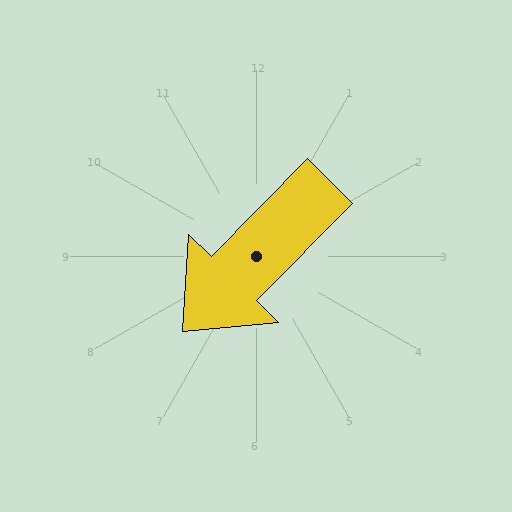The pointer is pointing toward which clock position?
Roughly 7 o'clock.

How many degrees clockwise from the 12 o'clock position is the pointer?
Approximately 225 degrees.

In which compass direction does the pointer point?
Southwest.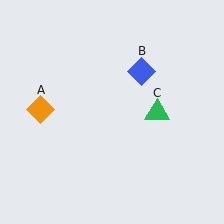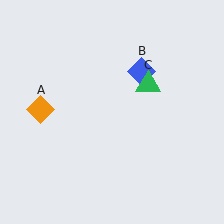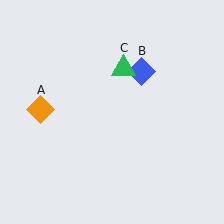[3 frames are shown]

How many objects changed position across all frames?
1 object changed position: green triangle (object C).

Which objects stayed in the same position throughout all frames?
Orange diamond (object A) and blue diamond (object B) remained stationary.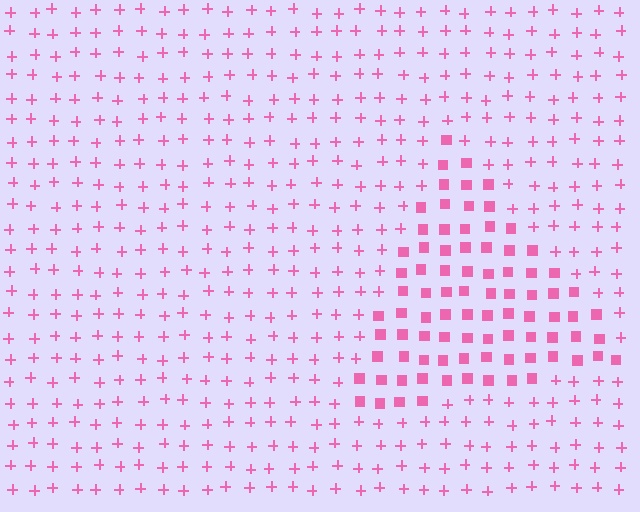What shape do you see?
I see a triangle.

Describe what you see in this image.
The image is filled with small pink elements arranged in a uniform grid. A triangle-shaped region contains squares, while the surrounding area contains plus signs. The boundary is defined purely by the change in element shape.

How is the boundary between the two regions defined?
The boundary is defined by a change in element shape: squares inside vs. plus signs outside. All elements share the same color and spacing.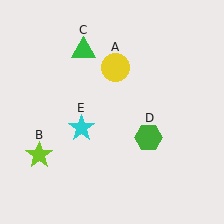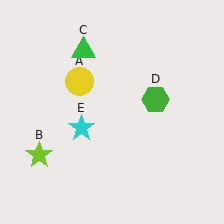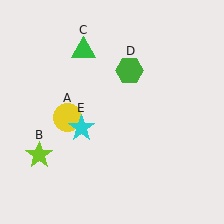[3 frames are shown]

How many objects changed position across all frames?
2 objects changed position: yellow circle (object A), green hexagon (object D).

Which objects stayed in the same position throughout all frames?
Lime star (object B) and green triangle (object C) and cyan star (object E) remained stationary.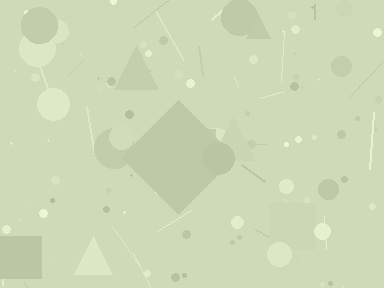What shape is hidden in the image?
A diamond is hidden in the image.